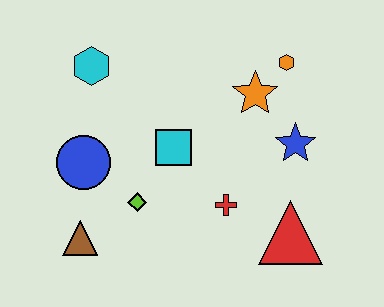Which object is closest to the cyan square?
The lime diamond is closest to the cyan square.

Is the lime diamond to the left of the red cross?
Yes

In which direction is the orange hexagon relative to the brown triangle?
The orange hexagon is to the right of the brown triangle.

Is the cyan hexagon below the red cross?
No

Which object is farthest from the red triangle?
The cyan hexagon is farthest from the red triangle.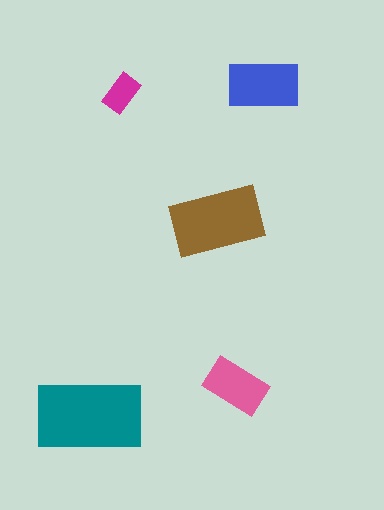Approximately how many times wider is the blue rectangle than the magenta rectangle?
About 2 times wider.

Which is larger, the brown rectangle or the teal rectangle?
The teal one.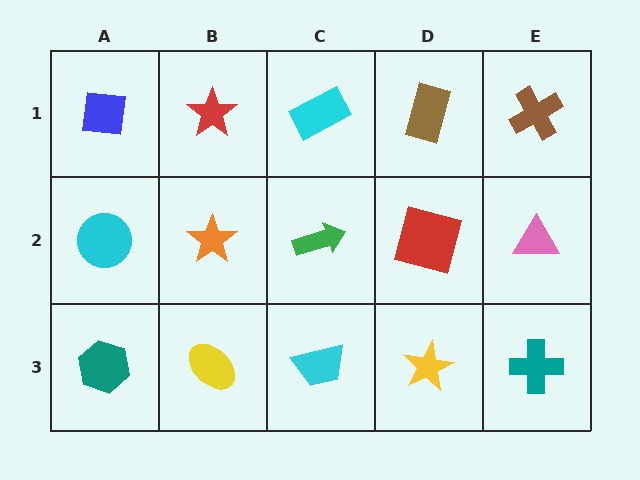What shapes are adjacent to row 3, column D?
A red square (row 2, column D), a cyan trapezoid (row 3, column C), a teal cross (row 3, column E).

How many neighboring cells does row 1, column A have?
2.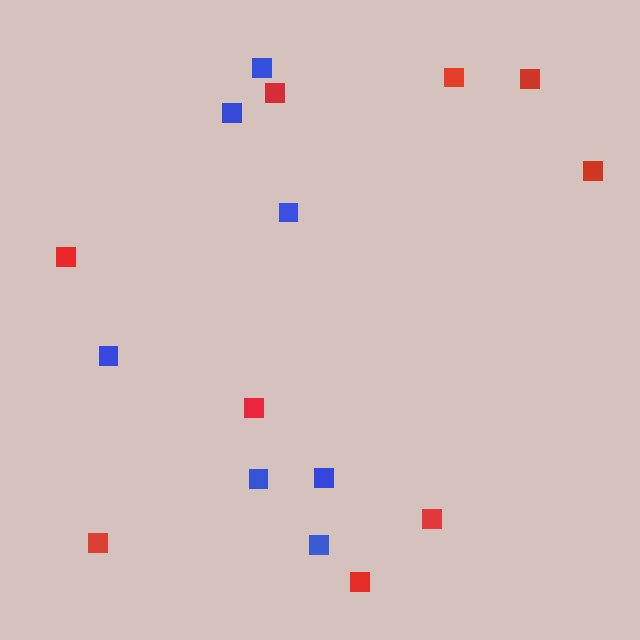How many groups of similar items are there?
There are 2 groups: one group of blue squares (7) and one group of red squares (9).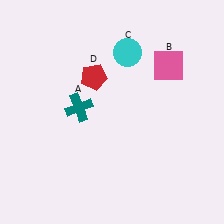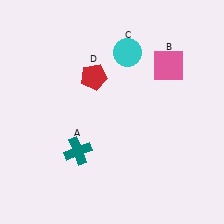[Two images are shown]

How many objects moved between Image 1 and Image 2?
1 object moved between the two images.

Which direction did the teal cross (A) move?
The teal cross (A) moved down.